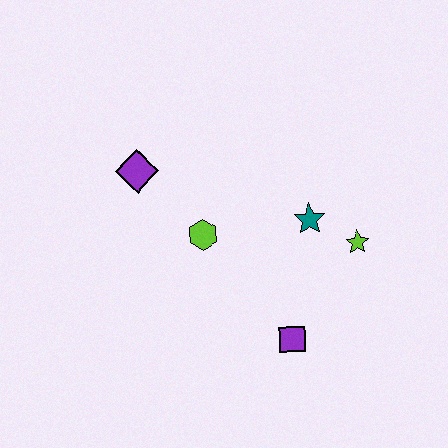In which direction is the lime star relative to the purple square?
The lime star is above the purple square.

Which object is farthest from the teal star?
The purple diamond is farthest from the teal star.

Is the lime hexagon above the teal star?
No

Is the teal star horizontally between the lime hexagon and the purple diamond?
No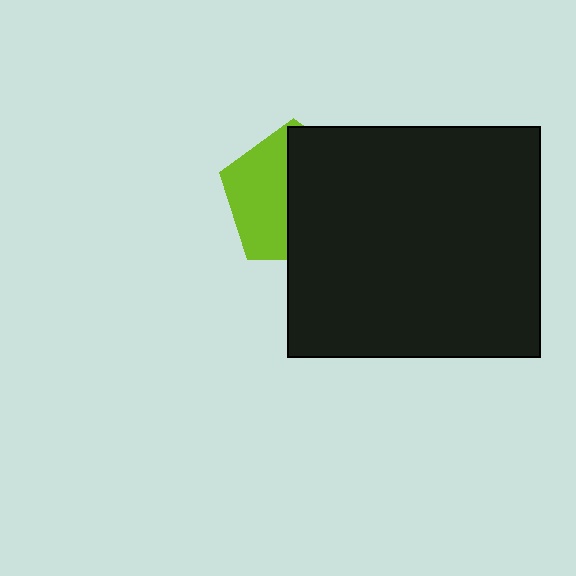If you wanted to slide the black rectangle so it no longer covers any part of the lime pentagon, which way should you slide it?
Slide it right — that is the most direct way to separate the two shapes.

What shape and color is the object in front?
The object in front is a black rectangle.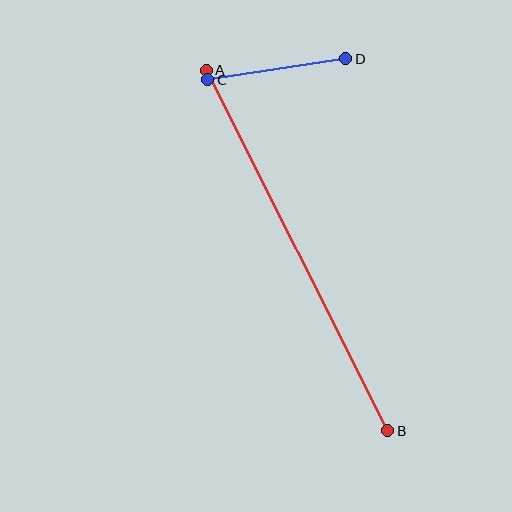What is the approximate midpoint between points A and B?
The midpoint is at approximately (297, 250) pixels.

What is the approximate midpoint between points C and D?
The midpoint is at approximately (277, 69) pixels.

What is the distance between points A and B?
The distance is approximately 404 pixels.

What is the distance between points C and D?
The distance is approximately 140 pixels.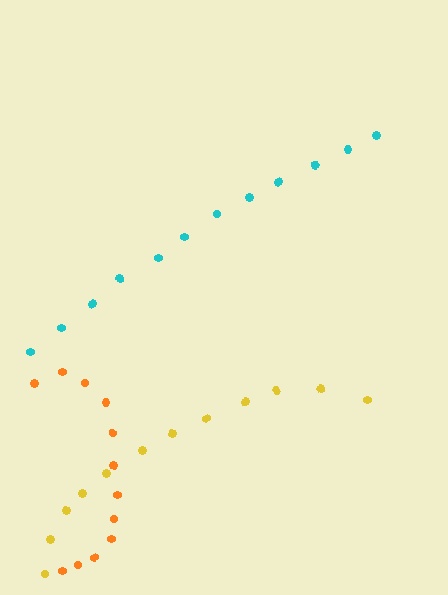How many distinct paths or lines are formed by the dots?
There are 3 distinct paths.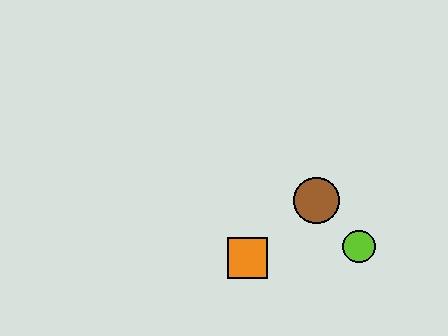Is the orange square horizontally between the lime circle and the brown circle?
No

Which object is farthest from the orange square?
The lime circle is farthest from the orange square.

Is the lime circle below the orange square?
No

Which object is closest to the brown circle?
The lime circle is closest to the brown circle.